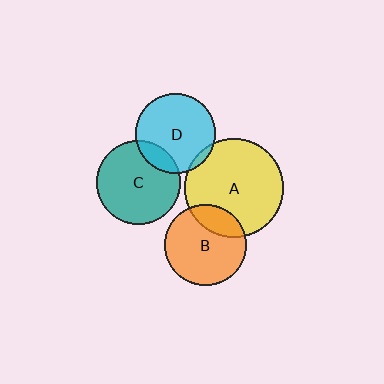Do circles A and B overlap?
Yes.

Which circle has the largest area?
Circle A (yellow).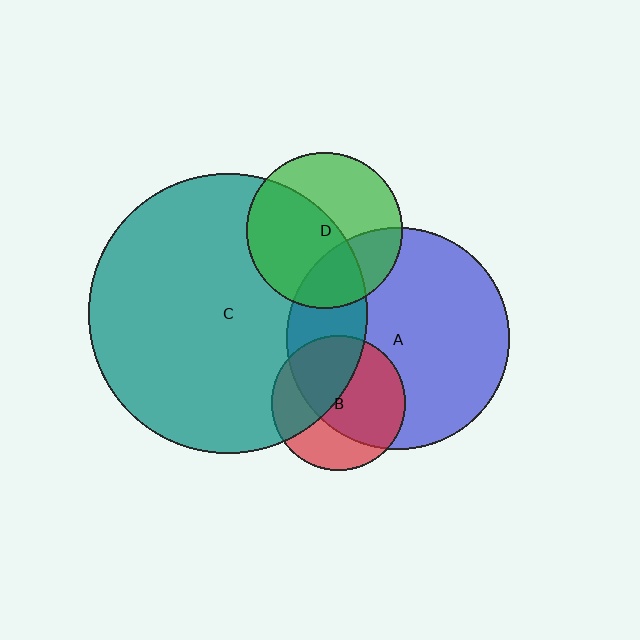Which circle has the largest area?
Circle C (teal).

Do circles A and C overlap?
Yes.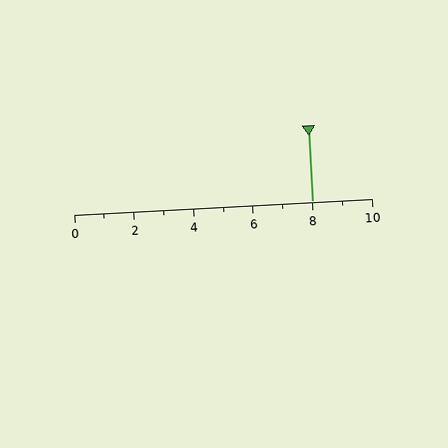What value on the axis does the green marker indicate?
The marker indicates approximately 8.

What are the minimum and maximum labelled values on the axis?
The axis runs from 0 to 10.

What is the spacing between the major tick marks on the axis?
The major ticks are spaced 2 apart.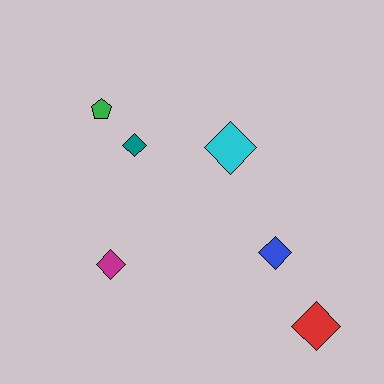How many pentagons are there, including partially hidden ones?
There is 1 pentagon.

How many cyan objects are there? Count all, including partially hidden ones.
There is 1 cyan object.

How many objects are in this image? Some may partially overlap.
There are 6 objects.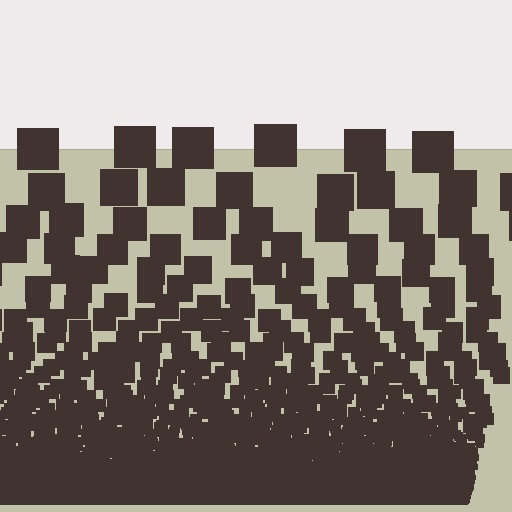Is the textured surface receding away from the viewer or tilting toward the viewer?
The surface appears to tilt toward the viewer. Texture elements get larger and sparser toward the top.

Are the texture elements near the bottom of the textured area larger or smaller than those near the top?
Smaller. The gradient is inverted — elements near the bottom are smaller and denser.